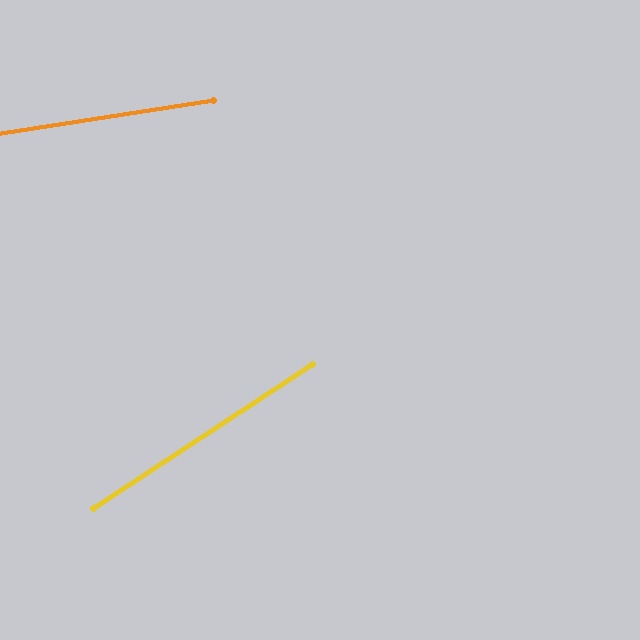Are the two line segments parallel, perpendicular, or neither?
Neither parallel nor perpendicular — they differ by about 25°.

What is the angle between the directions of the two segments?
Approximately 25 degrees.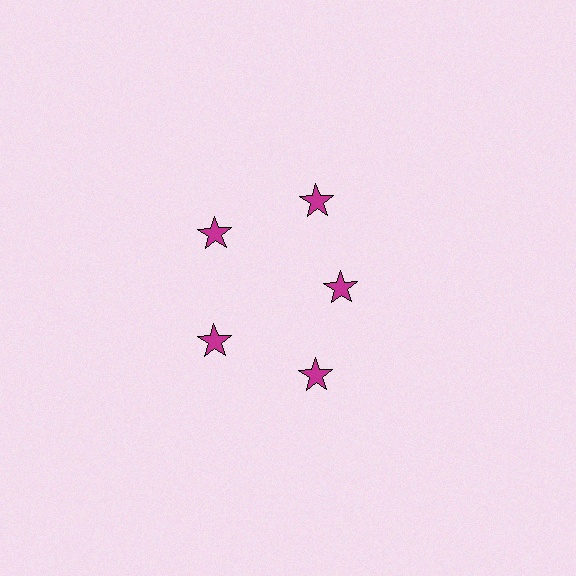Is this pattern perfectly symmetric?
No. The 5 magenta stars are arranged in a ring, but one element near the 3 o'clock position is pulled inward toward the center, breaking the 5-fold rotational symmetry.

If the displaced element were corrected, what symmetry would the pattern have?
It would have 5-fold rotational symmetry — the pattern would map onto itself every 72 degrees.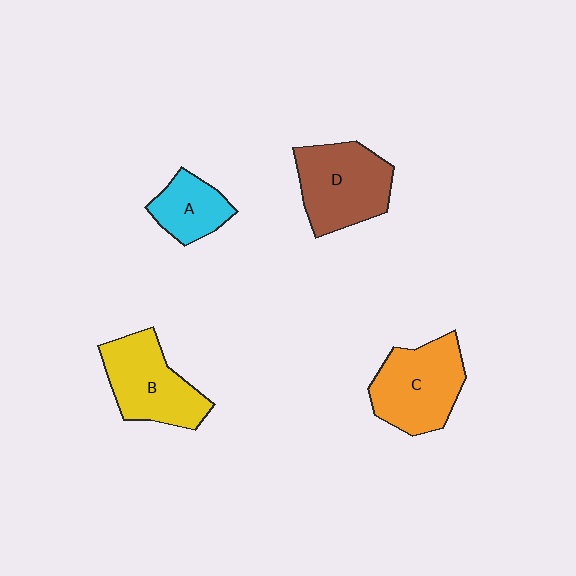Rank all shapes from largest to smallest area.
From largest to smallest: D (brown), C (orange), B (yellow), A (cyan).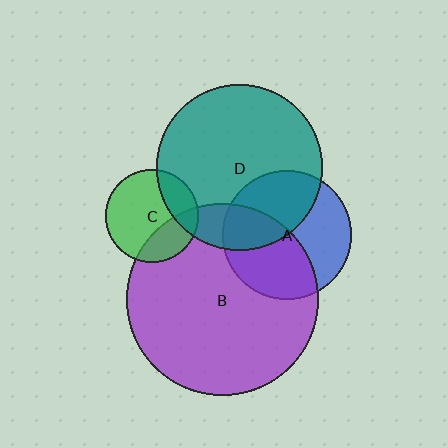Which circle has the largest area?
Circle B (purple).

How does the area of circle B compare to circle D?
Approximately 1.3 times.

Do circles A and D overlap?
Yes.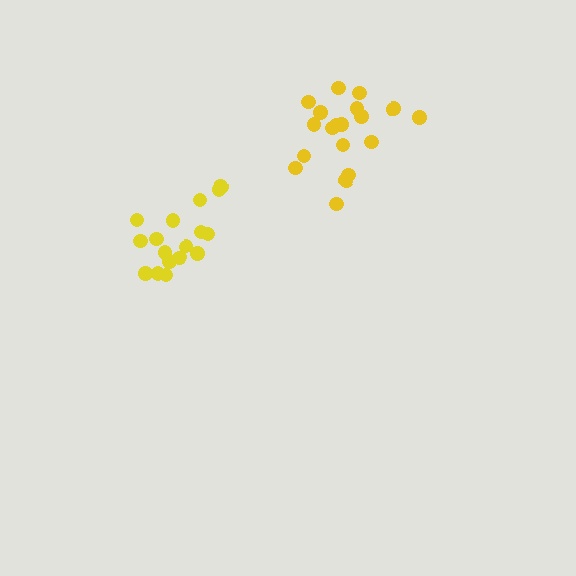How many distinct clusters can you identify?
There are 2 distinct clusters.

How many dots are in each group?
Group 1: 17 dots, Group 2: 19 dots (36 total).